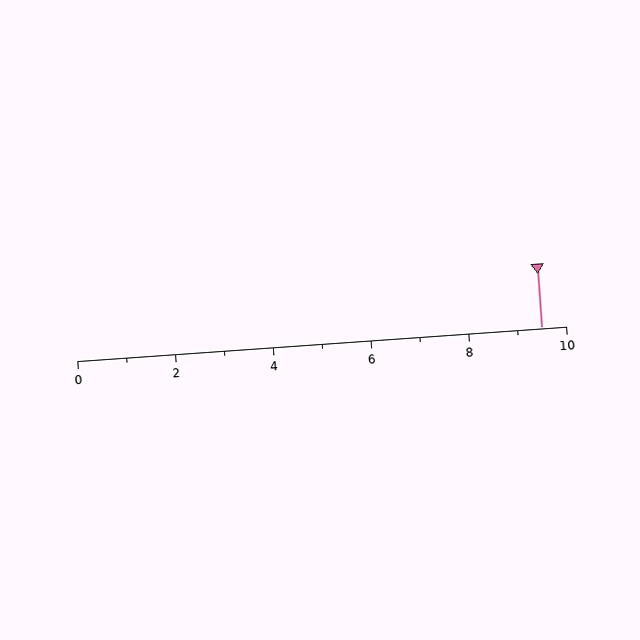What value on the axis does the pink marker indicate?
The marker indicates approximately 9.5.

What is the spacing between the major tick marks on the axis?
The major ticks are spaced 2 apart.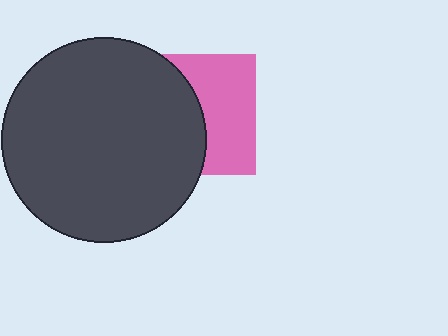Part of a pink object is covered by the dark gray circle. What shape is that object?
It is a square.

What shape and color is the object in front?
The object in front is a dark gray circle.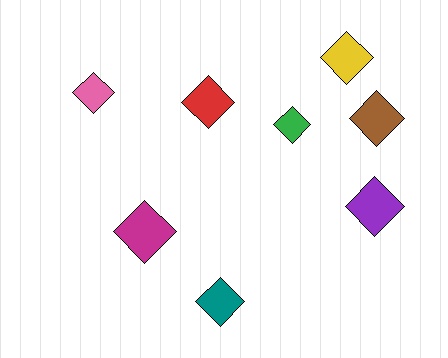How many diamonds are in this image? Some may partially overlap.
There are 8 diamonds.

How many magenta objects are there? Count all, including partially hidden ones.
There is 1 magenta object.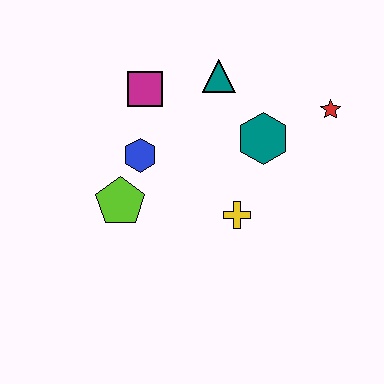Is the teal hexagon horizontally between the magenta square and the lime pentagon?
No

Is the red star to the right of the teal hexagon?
Yes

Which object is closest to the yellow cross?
The teal hexagon is closest to the yellow cross.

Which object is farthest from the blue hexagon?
The red star is farthest from the blue hexagon.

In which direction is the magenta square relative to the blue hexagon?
The magenta square is above the blue hexagon.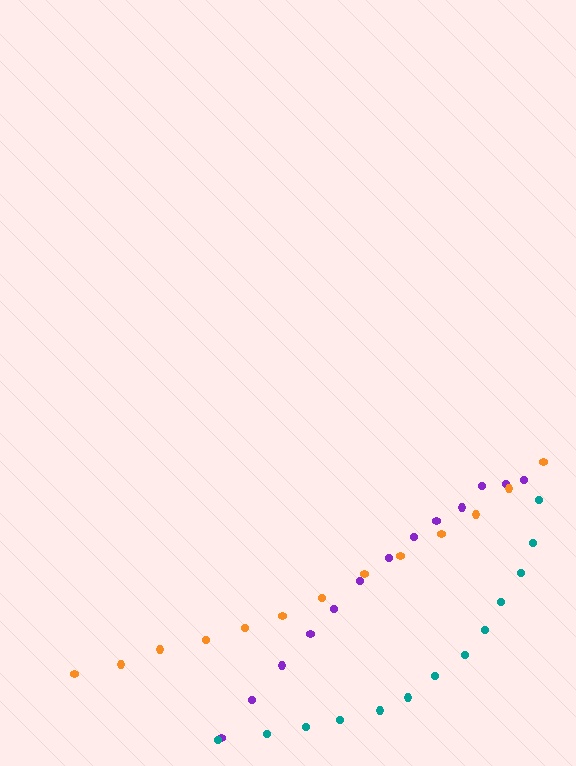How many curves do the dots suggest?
There are 3 distinct paths.